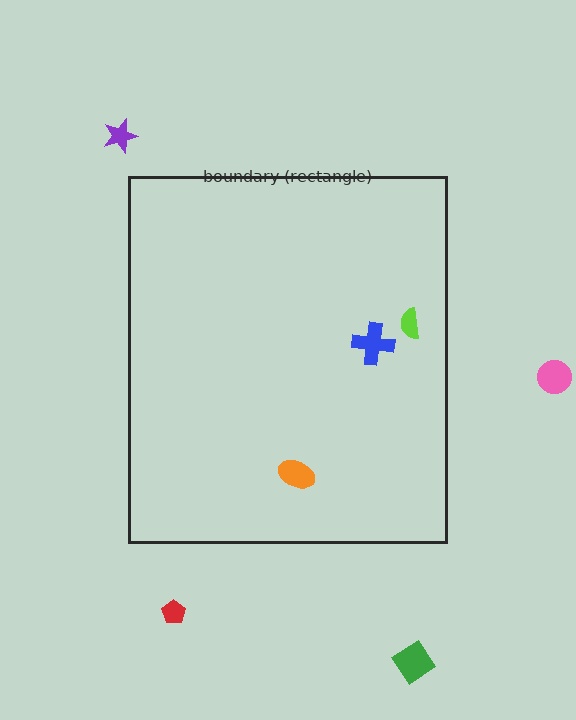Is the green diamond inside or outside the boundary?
Outside.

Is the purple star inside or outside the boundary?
Outside.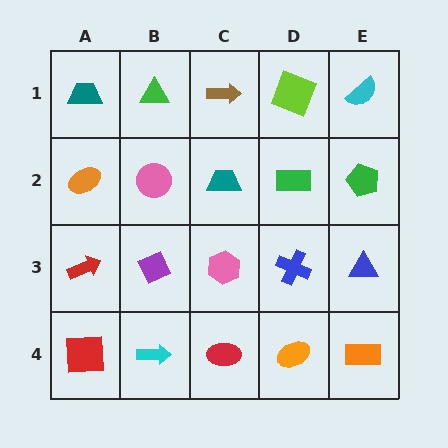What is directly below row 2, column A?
A red arrow.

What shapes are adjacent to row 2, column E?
A cyan semicircle (row 1, column E), a blue triangle (row 3, column E), a green rectangle (row 2, column D).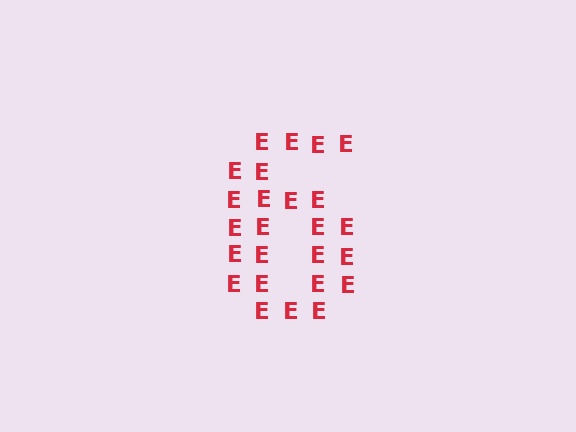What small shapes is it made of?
It is made of small letter E's.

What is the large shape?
The large shape is the digit 6.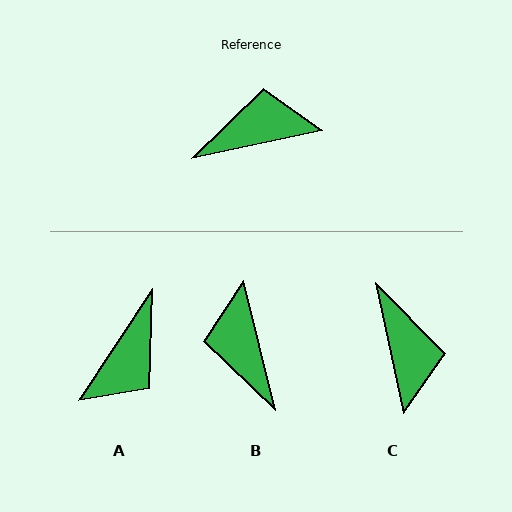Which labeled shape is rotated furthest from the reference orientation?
A, about 135 degrees away.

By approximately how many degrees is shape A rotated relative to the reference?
Approximately 135 degrees clockwise.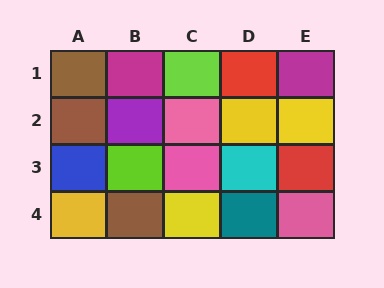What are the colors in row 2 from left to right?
Brown, purple, pink, yellow, yellow.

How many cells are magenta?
2 cells are magenta.